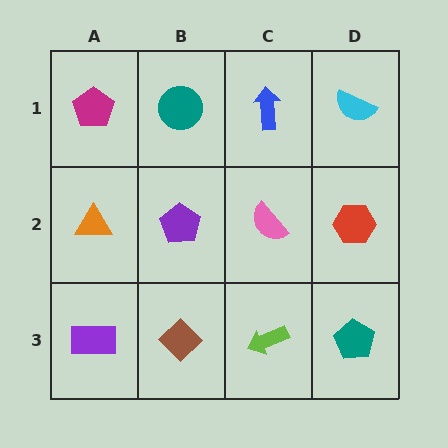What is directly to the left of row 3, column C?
A brown diamond.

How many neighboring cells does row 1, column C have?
3.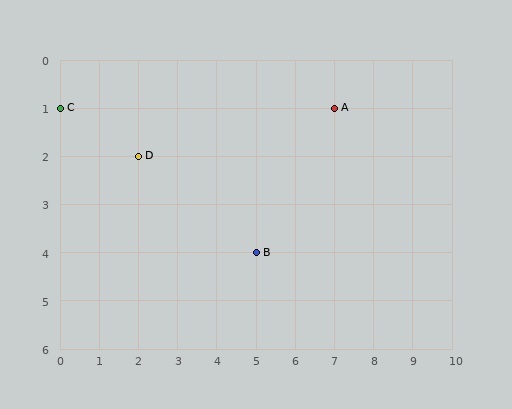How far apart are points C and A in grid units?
Points C and A are 7 columns apart.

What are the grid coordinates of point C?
Point C is at grid coordinates (0, 1).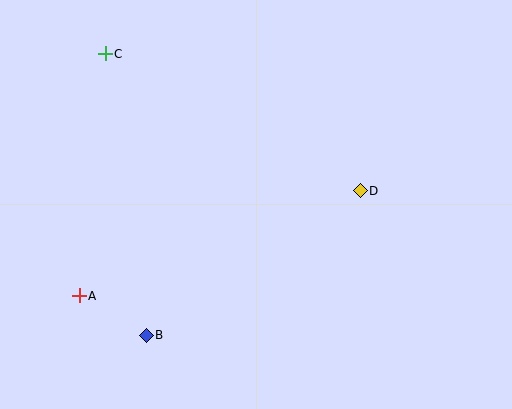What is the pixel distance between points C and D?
The distance between C and D is 289 pixels.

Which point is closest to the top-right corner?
Point D is closest to the top-right corner.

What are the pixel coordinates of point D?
Point D is at (360, 191).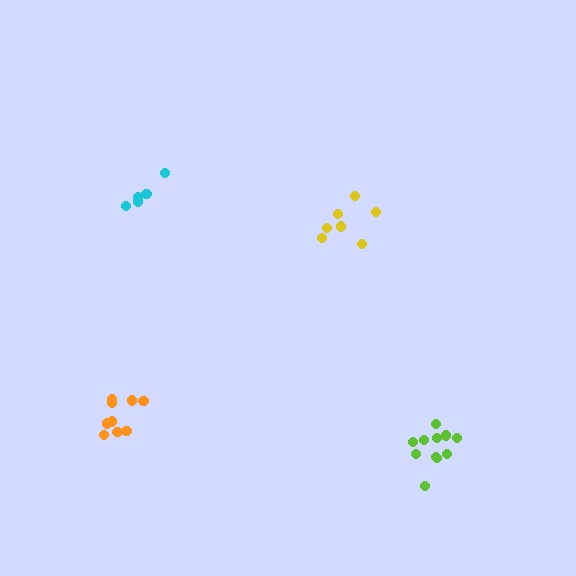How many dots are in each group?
Group 1: 7 dots, Group 2: 5 dots, Group 3: 11 dots, Group 4: 9 dots (32 total).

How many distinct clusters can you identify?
There are 4 distinct clusters.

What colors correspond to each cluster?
The clusters are colored: yellow, cyan, lime, orange.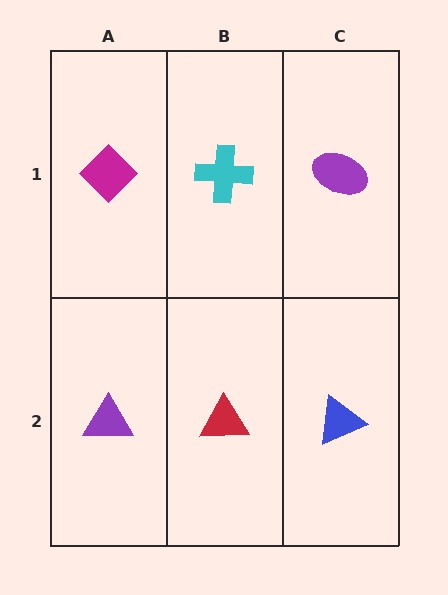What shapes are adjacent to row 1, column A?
A purple triangle (row 2, column A), a cyan cross (row 1, column B).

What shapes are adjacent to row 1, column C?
A blue triangle (row 2, column C), a cyan cross (row 1, column B).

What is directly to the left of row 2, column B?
A purple triangle.